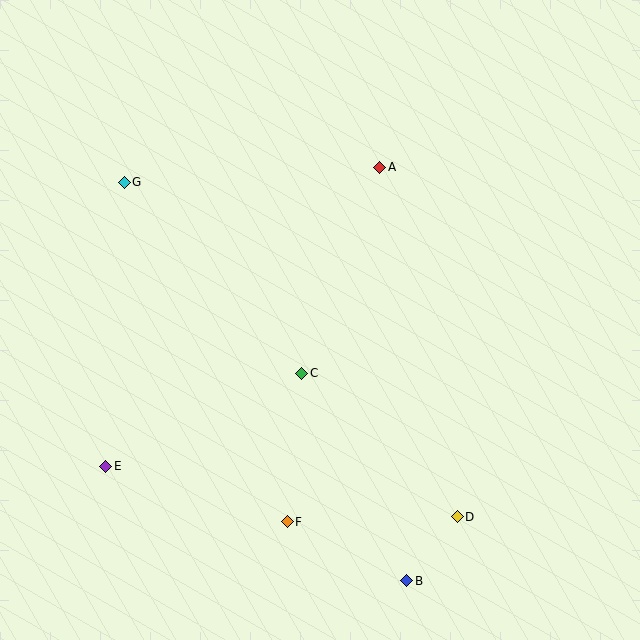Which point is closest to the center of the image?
Point C at (302, 373) is closest to the center.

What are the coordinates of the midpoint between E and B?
The midpoint between E and B is at (256, 524).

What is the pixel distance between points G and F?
The distance between G and F is 377 pixels.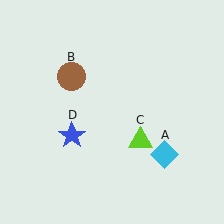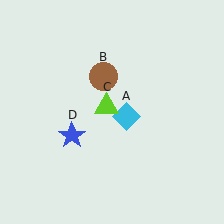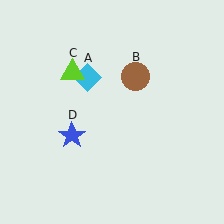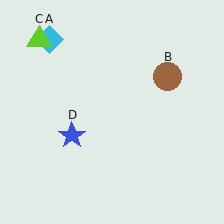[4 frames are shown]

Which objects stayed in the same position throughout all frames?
Blue star (object D) remained stationary.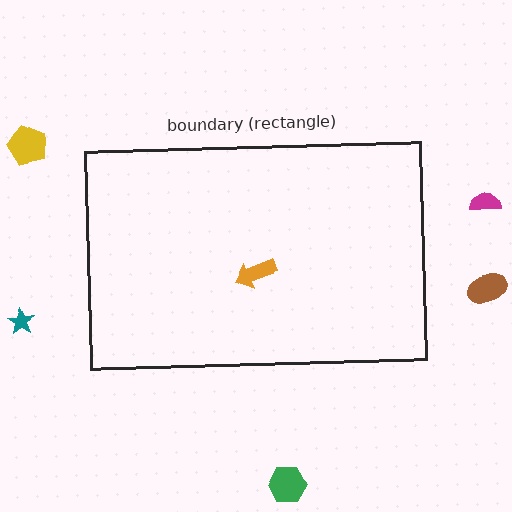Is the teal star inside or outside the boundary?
Outside.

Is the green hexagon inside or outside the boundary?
Outside.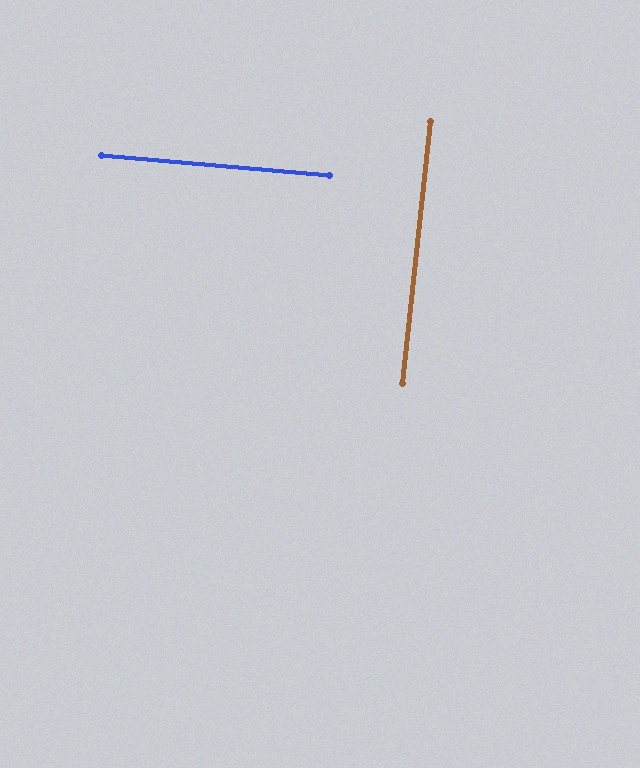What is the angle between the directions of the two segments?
Approximately 89 degrees.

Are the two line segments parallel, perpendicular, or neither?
Perpendicular — they meet at approximately 89°.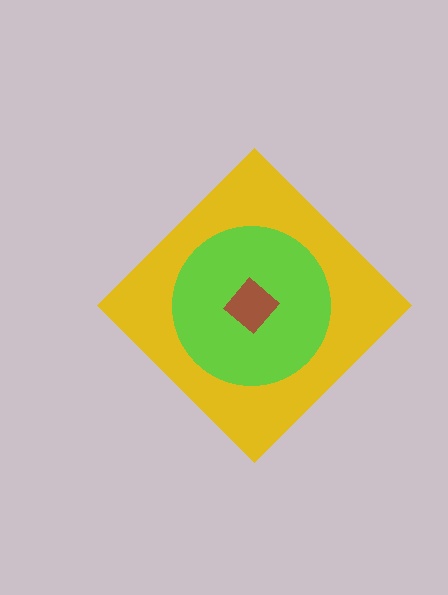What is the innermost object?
The brown diamond.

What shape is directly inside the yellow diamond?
The lime circle.